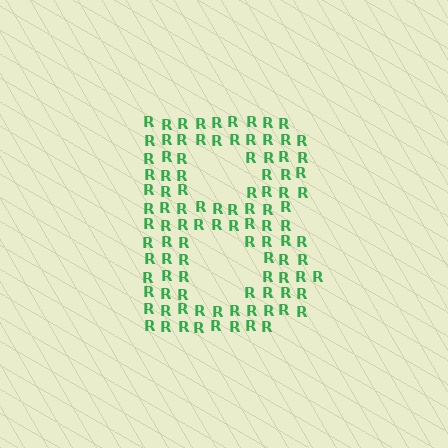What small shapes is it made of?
It is made of small letter R's.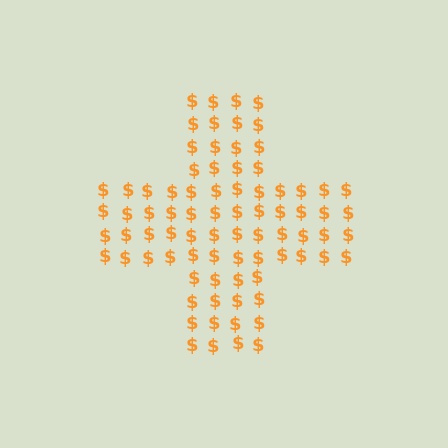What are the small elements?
The small elements are dollar signs.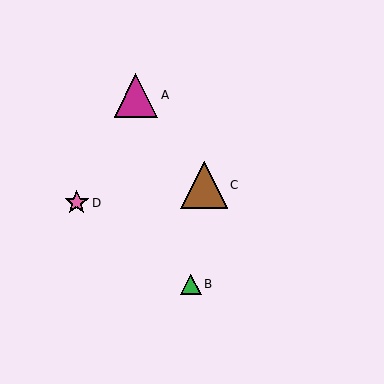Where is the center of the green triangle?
The center of the green triangle is at (191, 284).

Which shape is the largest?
The brown triangle (labeled C) is the largest.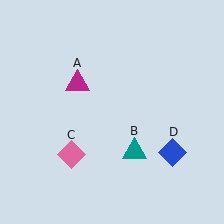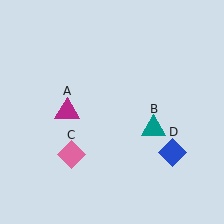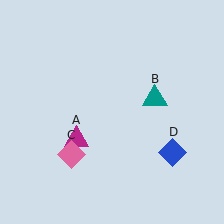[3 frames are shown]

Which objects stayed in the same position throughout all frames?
Pink diamond (object C) and blue diamond (object D) remained stationary.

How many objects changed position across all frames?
2 objects changed position: magenta triangle (object A), teal triangle (object B).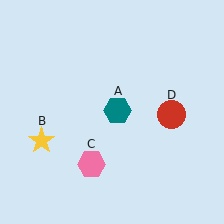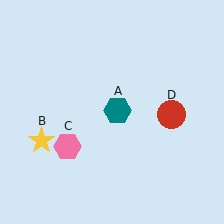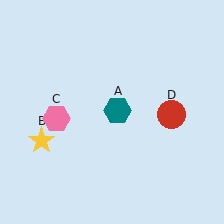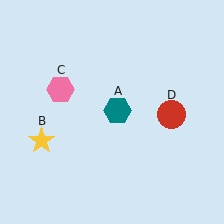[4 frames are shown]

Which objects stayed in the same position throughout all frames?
Teal hexagon (object A) and yellow star (object B) and red circle (object D) remained stationary.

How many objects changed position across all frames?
1 object changed position: pink hexagon (object C).